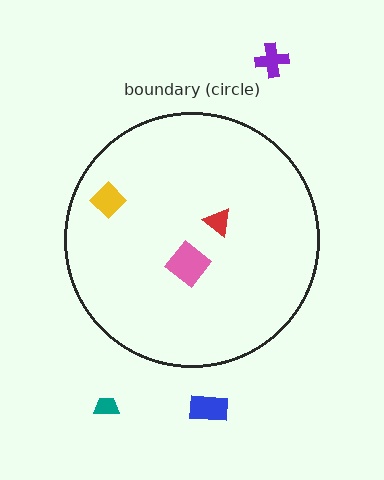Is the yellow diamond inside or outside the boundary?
Inside.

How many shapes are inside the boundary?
3 inside, 3 outside.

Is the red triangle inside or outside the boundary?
Inside.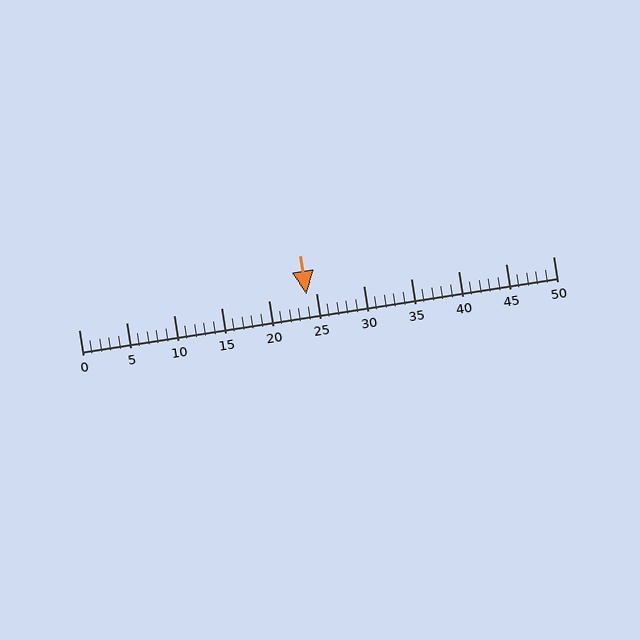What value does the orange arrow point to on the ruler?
The orange arrow points to approximately 24.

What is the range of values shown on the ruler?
The ruler shows values from 0 to 50.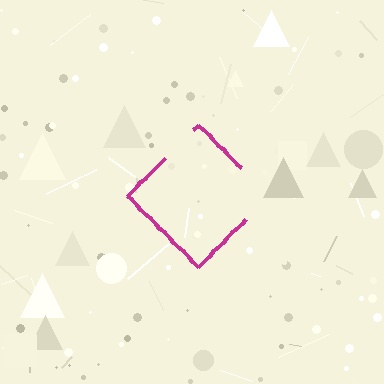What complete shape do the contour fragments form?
The contour fragments form a diamond.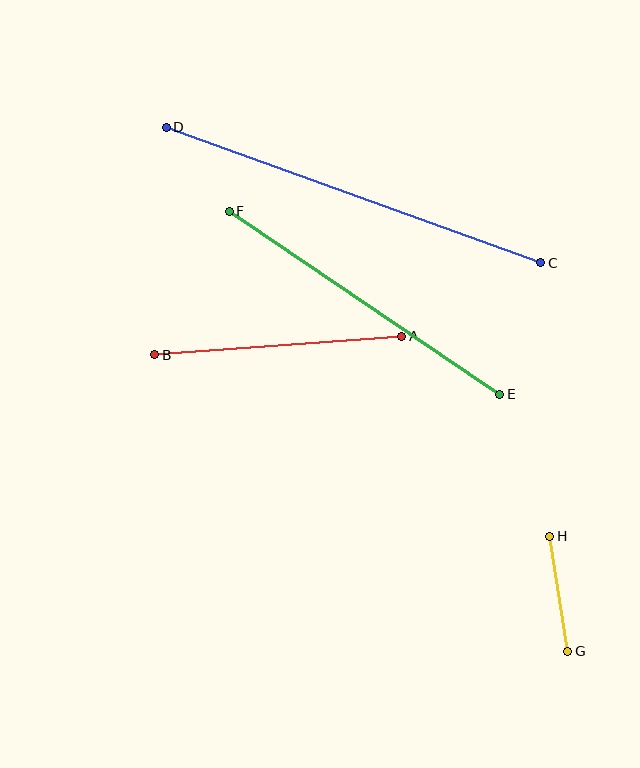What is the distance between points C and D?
The distance is approximately 398 pixels.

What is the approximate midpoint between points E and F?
The midpoint is at approximately (365, 303) pixels.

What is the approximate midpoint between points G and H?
The midpoint is at approximately (559, 594) pixels.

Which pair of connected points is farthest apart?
Points C and D are farthest apart.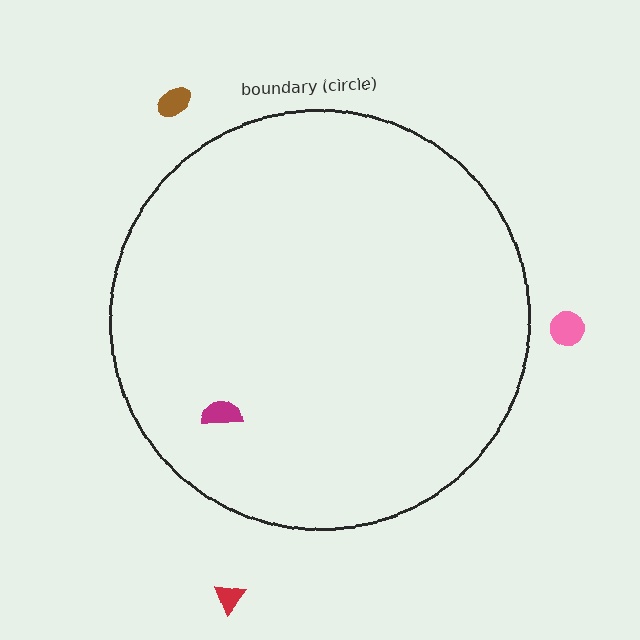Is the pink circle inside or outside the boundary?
Outside.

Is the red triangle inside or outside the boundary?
Outside.